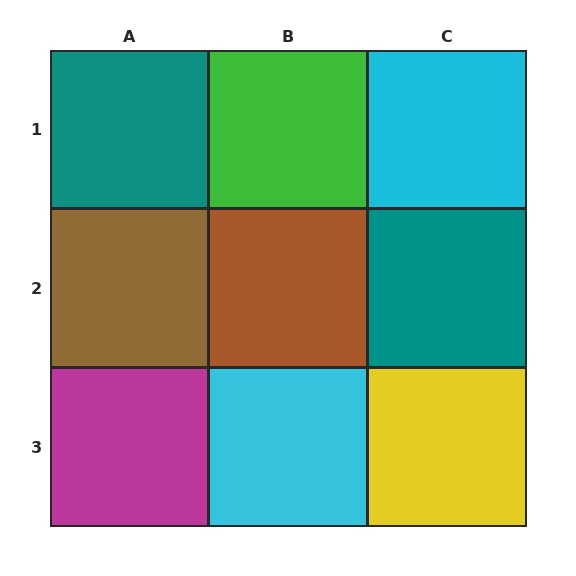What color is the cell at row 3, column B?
Cyan.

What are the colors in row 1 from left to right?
Teal, green, cyan.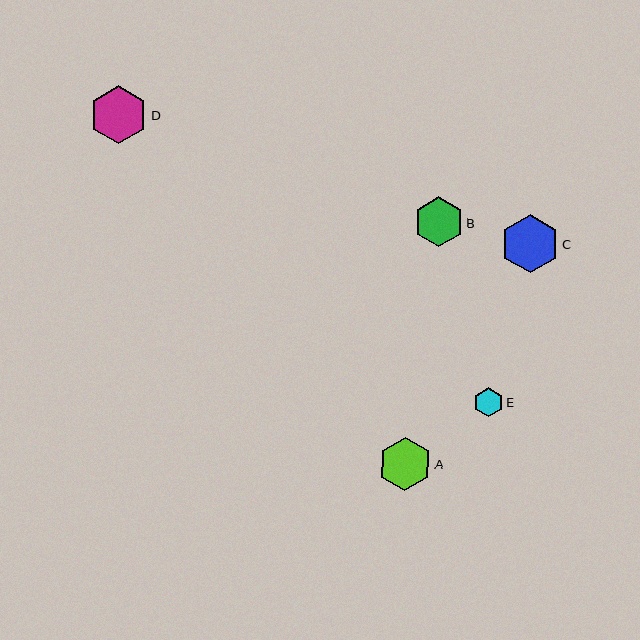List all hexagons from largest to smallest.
From largest to smallest: D, C, A, B, E.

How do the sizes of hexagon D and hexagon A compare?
Hexagon D and hexagon A are approximately the same size.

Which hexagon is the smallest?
Hexagon E is the smallest with a size of approximately 29 pixels.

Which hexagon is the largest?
Hexagon D is the largest with a size of approximately 58 pixels.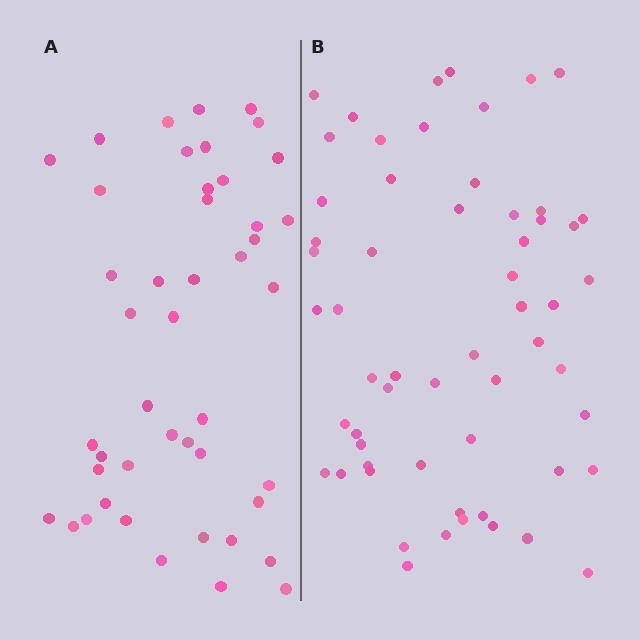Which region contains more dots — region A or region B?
Region B (the right region) has more dots.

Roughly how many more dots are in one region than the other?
Region B has approximately 15 more dots than region A.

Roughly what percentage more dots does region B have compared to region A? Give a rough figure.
About 30% more.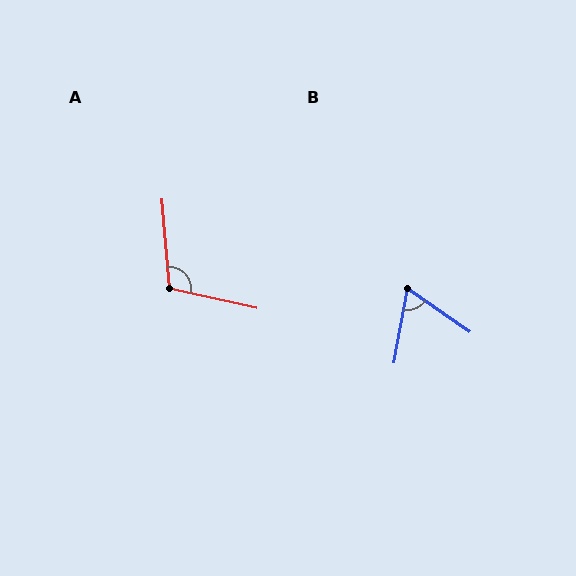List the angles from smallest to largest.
B (66°), A (107°).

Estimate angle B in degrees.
Approximately 66 degrees.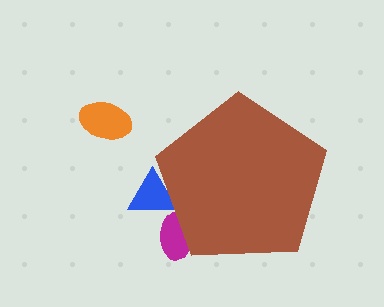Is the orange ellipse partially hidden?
No, the orange ellipse is fully visible.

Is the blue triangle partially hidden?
Yes, the blue triangle is partially hidden behind the brown pentagon.